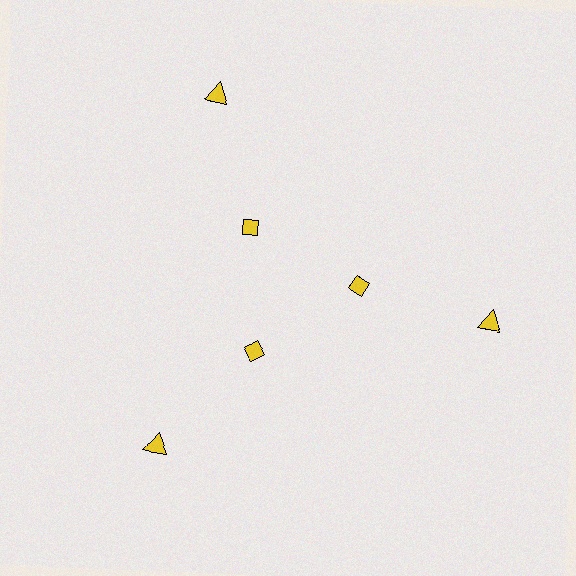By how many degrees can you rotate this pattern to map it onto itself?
The pattern maps onto itself every 120 degrees of rotation.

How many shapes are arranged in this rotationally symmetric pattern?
There are 6 shapes, arranged in 3 groups of 2.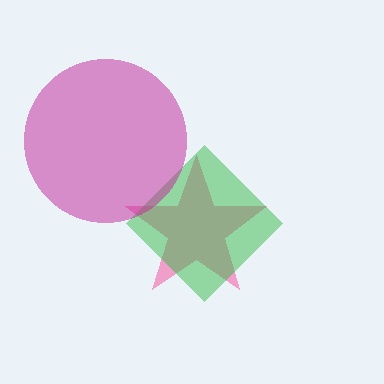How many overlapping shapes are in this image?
There are 3 overlapping shapes in the image.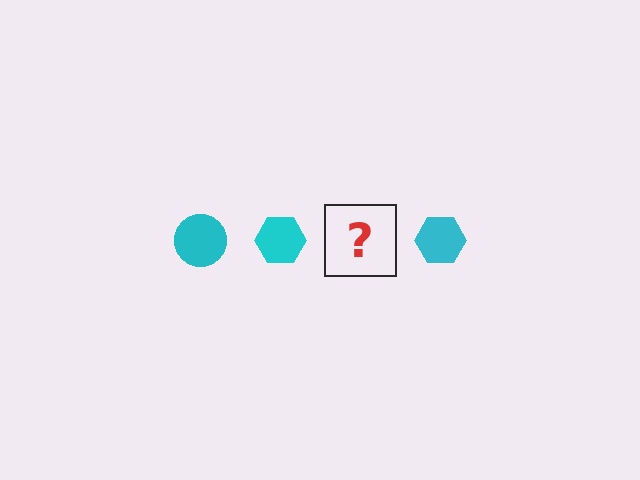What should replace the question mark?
The question mark should be replaced with a cyan circle.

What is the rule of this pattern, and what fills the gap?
The rule is that the pattern cycles through circle, hexagon shapes in cyan. The gap should be filled with a cyan circle.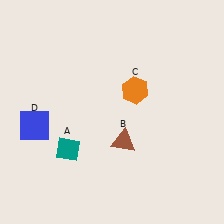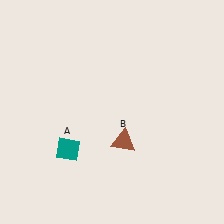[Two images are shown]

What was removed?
The orange hexagon (C), the blue square (D) were removed in Image 2.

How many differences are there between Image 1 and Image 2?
There are 2 differences between the two images.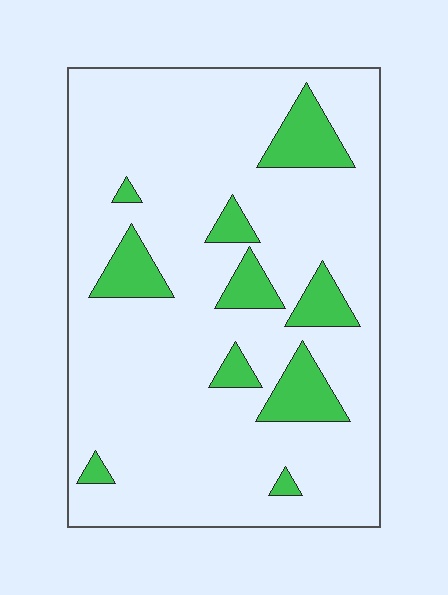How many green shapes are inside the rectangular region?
10.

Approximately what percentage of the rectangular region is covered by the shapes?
Approximately 15%.